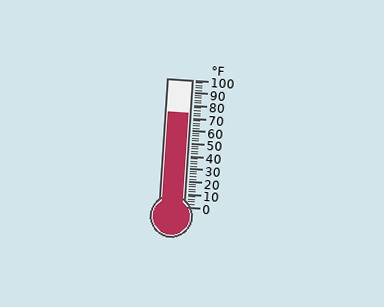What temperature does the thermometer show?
The thermometer shows approximately 74°F.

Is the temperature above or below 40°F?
The temperature is above 40°F.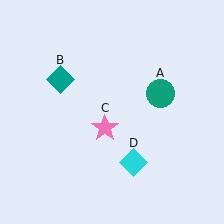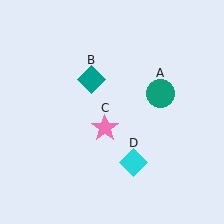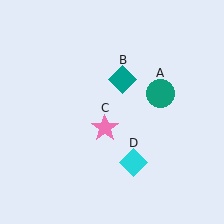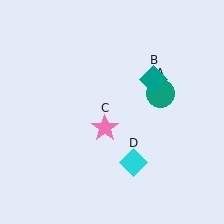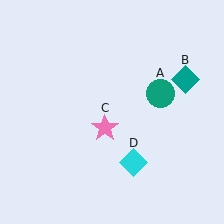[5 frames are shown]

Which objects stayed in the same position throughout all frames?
Teal circle (object A) and pink star (object C) and cyan diamond (object D) remained stationary.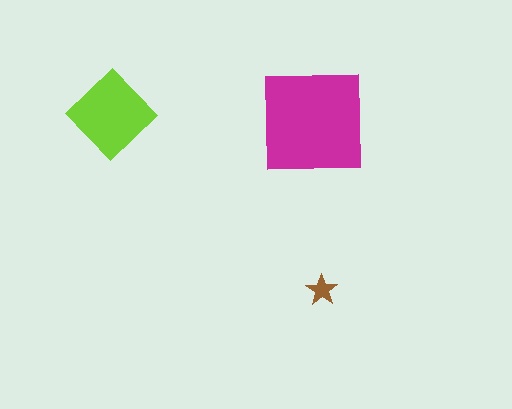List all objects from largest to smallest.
The magenta square, the lime diamond, the brown star.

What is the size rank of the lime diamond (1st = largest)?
2nd.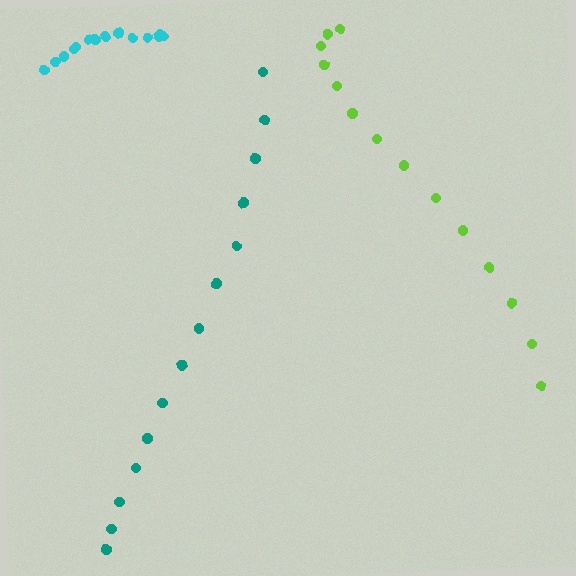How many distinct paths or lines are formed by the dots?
There are 3 distinct paths.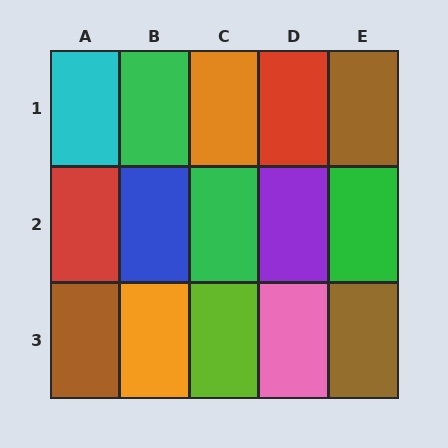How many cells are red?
2 cells are red.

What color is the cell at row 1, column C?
Orange.